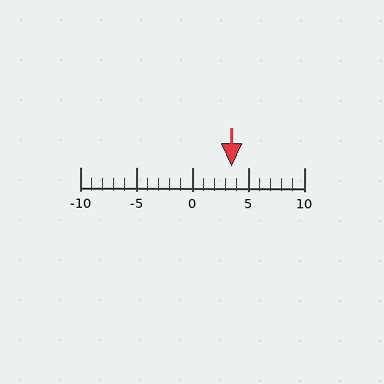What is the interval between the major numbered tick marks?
The major tick marks are spaced 5 units apart.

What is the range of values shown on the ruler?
The ruler shows values from -10 to 10.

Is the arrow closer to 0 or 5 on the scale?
The arrow is closer to 5.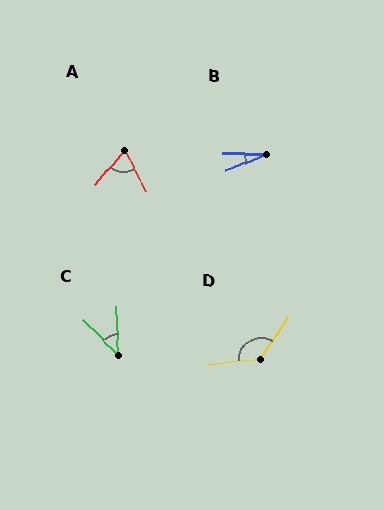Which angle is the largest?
D, at approximately 130 degrees.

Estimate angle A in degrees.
Approximately 68 degrees.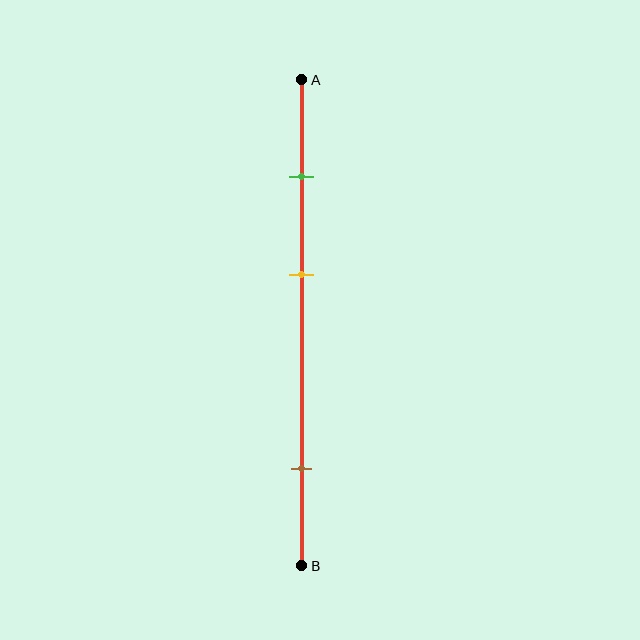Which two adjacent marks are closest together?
The green and yellow marks are the closest adjacent pair.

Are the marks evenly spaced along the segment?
No, the marks are not evenly spaced.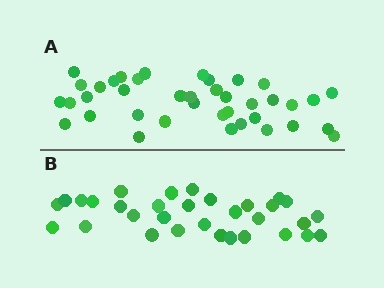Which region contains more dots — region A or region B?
Region A (the top region) has more dots.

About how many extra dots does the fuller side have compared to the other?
Region A has roughly 8 or so more dots than region B.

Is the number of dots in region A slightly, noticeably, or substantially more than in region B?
Region A has only slightly more — the two regions are fairly close. The ratio is roughly 1.2 to 1.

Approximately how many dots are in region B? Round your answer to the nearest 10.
About 30 dots. (The exact count is 32, which rounds to 30.)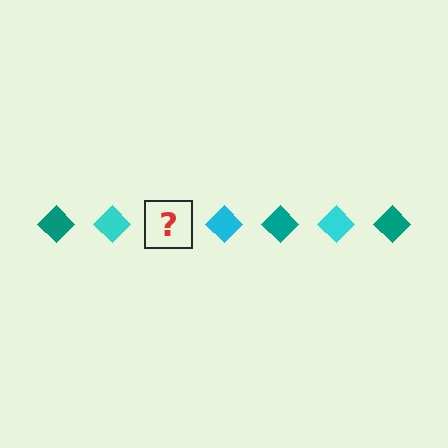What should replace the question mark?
The question mark should be replaced with a teal diamond.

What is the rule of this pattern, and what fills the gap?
The rule is that the pattern cycles through teal, cyan diamonds. The gap should be filled with a teal diamond.